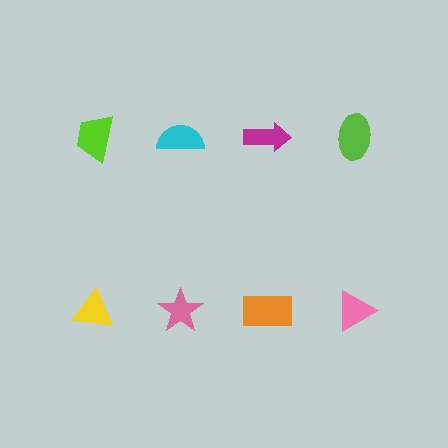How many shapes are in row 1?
4 shapes.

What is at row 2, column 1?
A yellow triangle.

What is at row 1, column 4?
A lime ellipse.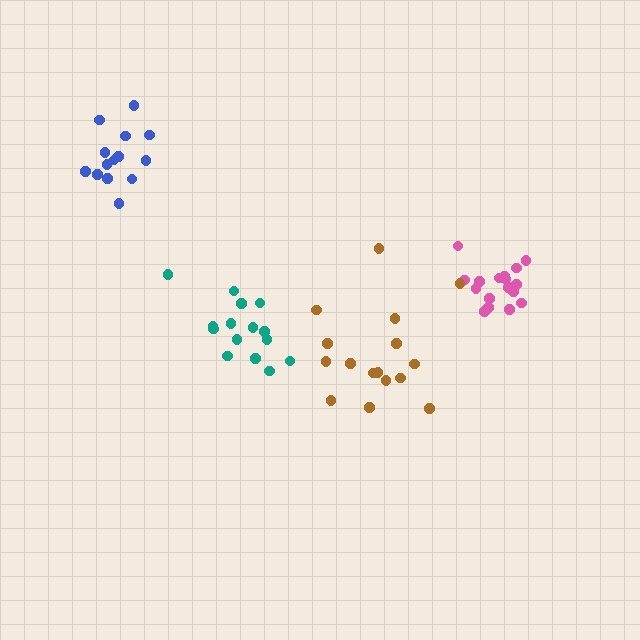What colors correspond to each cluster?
The clusters are colored: pink, teal, brown, blue.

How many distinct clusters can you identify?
There are 4 distinct clusters.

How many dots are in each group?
Group 1: 17 dots, Group 2: 15 dots, Group 3: 16 dots, Group 4: 14 dots (62 total).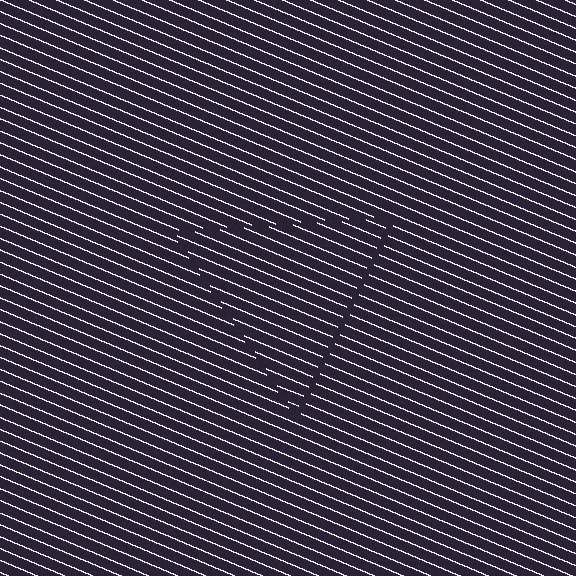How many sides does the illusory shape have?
3 sides — the line-ends trace a triangle.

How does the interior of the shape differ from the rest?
The interior of the shape contains the same grating, shifted by half a period — the contour is defined by the phase discontinuity where line-ends from the inner and outer gratings abut.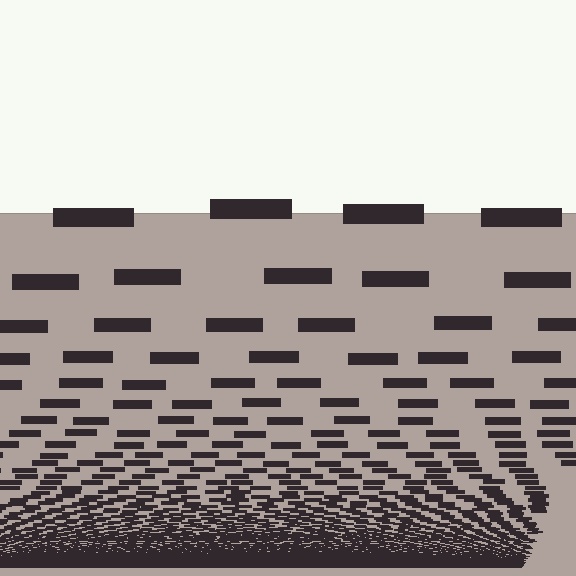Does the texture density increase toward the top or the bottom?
Density increases toward the bottom.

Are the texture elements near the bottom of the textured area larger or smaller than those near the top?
Smaller. The gradient is inverted — elements near the bottom are smaller and denser.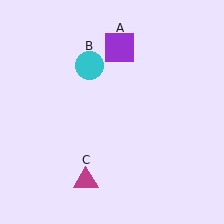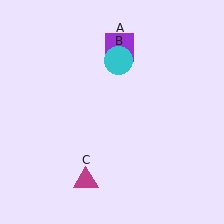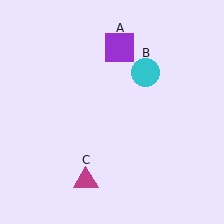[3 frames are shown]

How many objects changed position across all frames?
1 object changed position: cyan circle (object B).